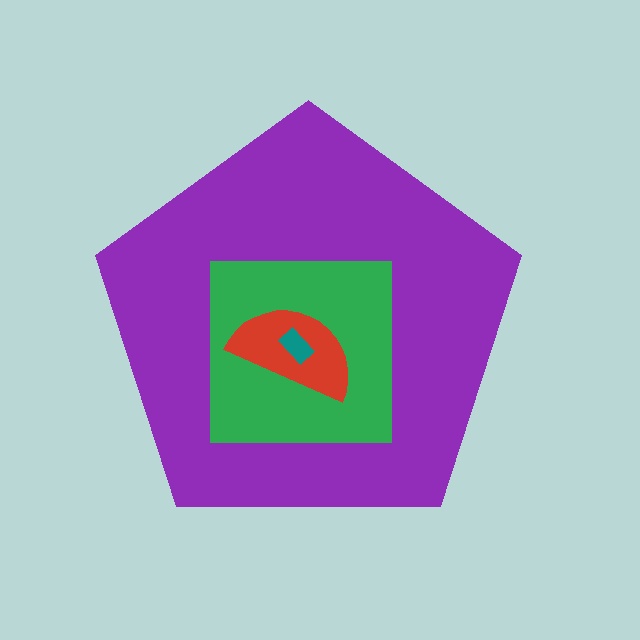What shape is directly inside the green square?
The red semicircle.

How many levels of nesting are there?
4.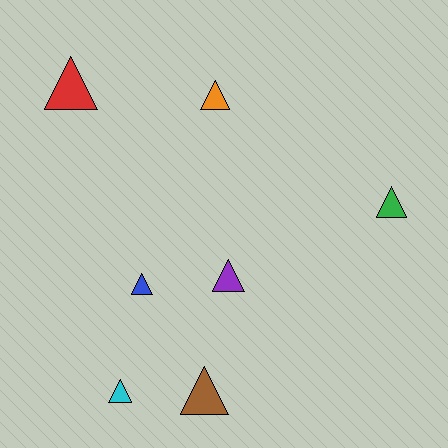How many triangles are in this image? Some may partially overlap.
There are 7 triangles.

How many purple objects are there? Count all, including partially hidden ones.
There is 1 purple object.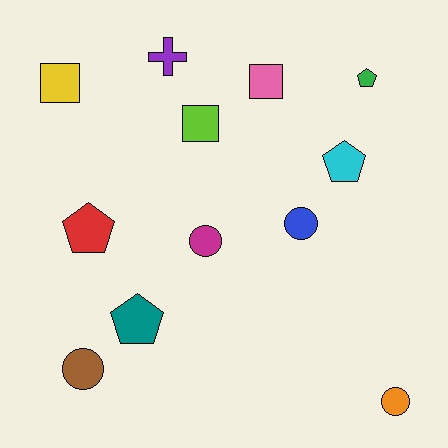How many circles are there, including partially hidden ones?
There are 4 circles.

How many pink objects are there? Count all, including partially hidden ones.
There is 1 pink object.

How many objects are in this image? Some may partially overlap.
There are 12 objects.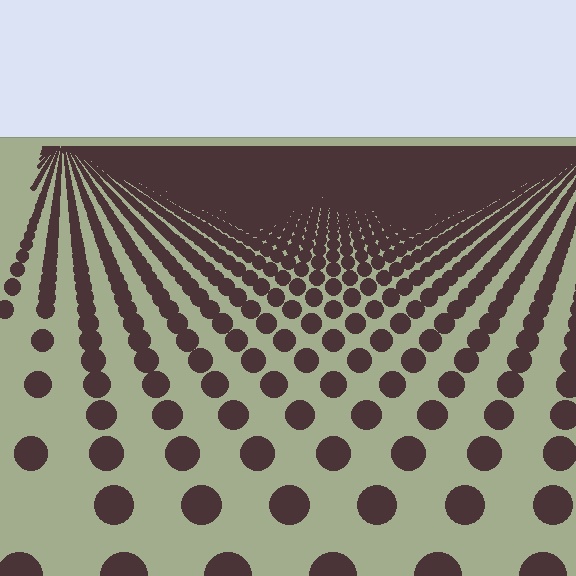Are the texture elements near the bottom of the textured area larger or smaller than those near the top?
Larger. Near the bottom, elements are closer to the viewer and appear at a bigger on-screen size.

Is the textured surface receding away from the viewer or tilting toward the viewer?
The surface is receding away from the viewer. Texture elements get smaller and denser toward the top.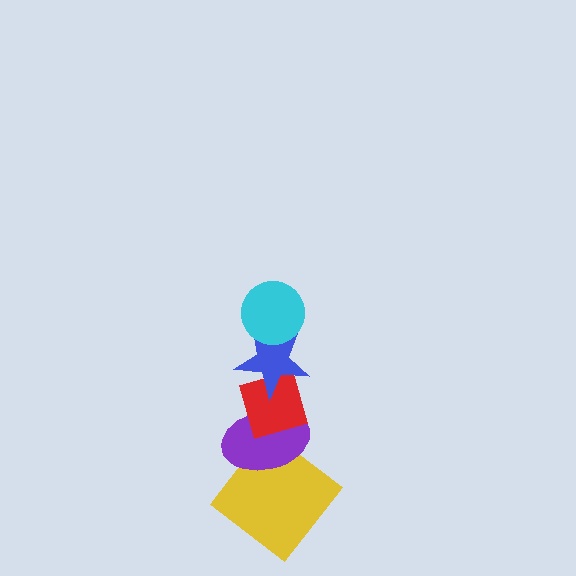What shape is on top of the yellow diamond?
The purple ellipse is on top of the yellow diamond.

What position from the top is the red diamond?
The red diamond is 3rd from the top.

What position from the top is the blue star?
The blue star is 2nd from the top.